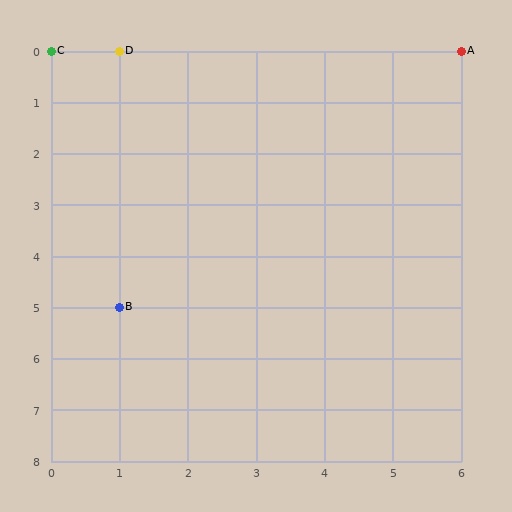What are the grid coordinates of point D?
Point D is at grid coordinates (1, 0).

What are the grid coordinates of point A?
Point A is at grid coordinates (6, 0).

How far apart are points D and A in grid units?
Points D and A are 5 columns apart.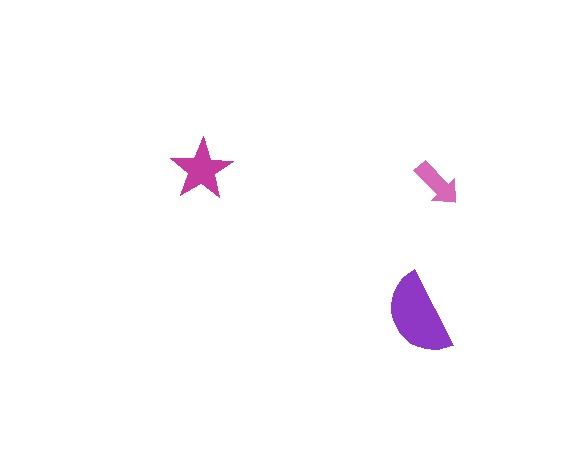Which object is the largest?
The purple semicircle.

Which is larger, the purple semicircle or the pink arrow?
The purple semicircle.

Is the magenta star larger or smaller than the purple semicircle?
Smaller.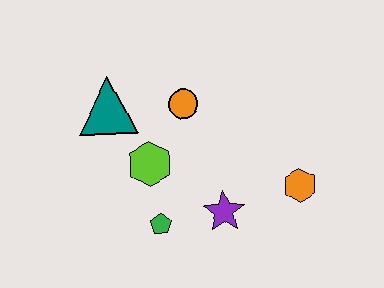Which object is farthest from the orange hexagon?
The teal triangle is farthest from the orange hexagon.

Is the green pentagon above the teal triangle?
No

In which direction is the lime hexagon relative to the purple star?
The lime hexagon is to the left of the purple star.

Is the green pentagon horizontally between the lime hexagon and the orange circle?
Yes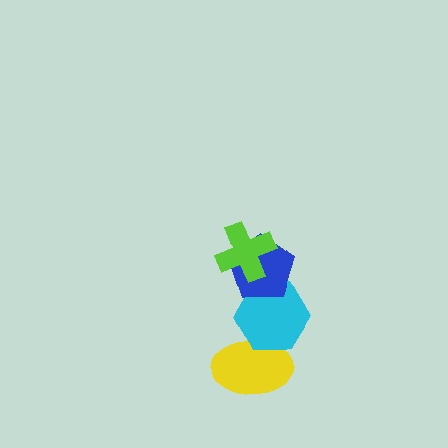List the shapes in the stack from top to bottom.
From top to bottom: the lime cross, the blue pentagon, the cyan hexagon, the yellow ellipse.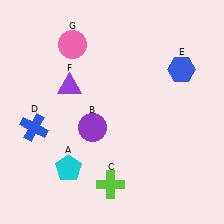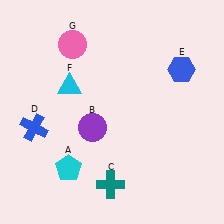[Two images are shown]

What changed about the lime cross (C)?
In Image 1, C is lime. In Image 2, it changed to teal.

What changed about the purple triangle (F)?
In Image 1, F is purple. In Image 2, it changed to cyan.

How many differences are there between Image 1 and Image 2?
There are 2 differences between the two images.